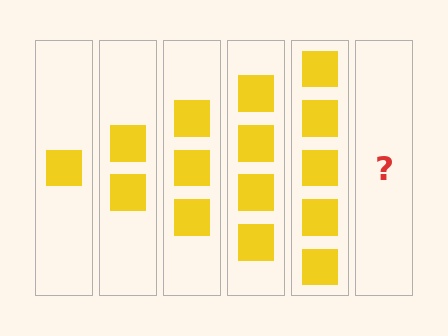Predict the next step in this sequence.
The next step is 6 squares.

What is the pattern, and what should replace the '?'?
The pattern is that each step adds one more square. The '?' should be 6 squares.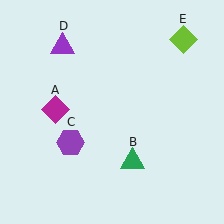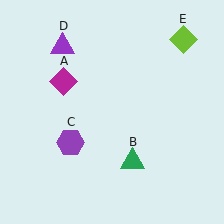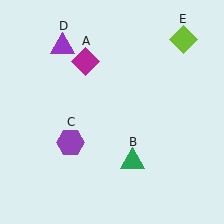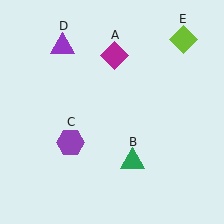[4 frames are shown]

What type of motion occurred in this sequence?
The magenta diamond (object A) rotated clockwise around the center of the scene.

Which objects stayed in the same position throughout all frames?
Green triangle (object B) and purple hexagon (object C) and purple triangle (object D) and lime diamond (object E) remained stationary.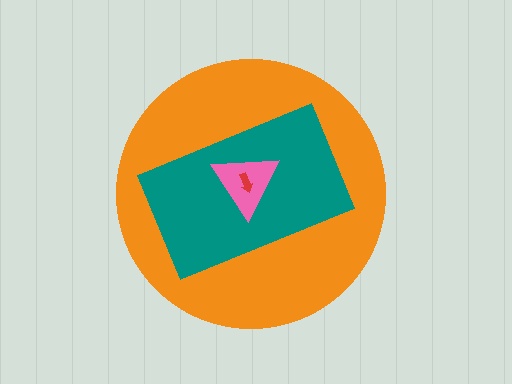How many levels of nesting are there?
4.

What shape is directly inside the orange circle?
The teal rectangle.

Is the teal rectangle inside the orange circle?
Yes.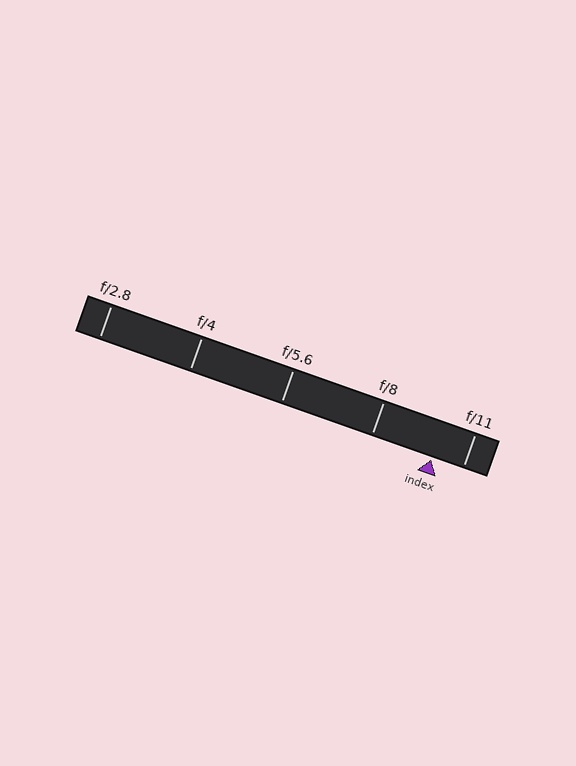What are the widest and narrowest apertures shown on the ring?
The widest aperture shown is f/2.8 and the narrowest is f/11.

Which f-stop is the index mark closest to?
The index mark is closest to f/11.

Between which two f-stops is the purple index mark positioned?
The index mark is between f/8 and f/11.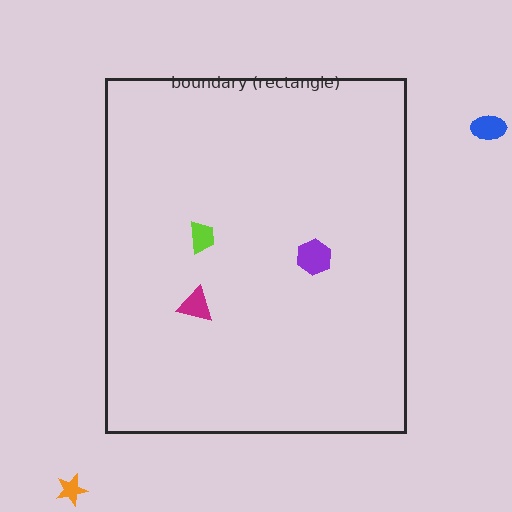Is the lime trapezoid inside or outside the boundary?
Inside.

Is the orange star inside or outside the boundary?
Outside.